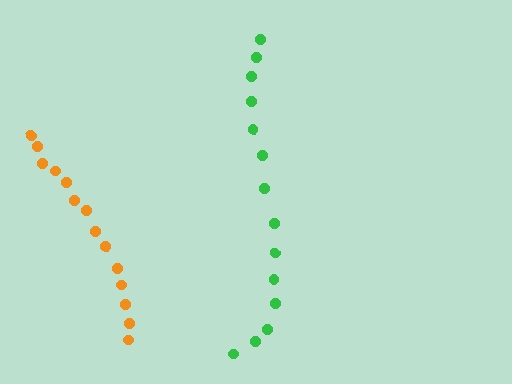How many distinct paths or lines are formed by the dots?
There are 2 distinct paths.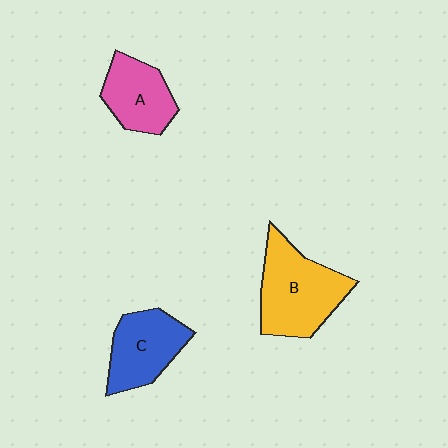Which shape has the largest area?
Shape B (yellow).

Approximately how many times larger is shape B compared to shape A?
Approximately 1.5 times.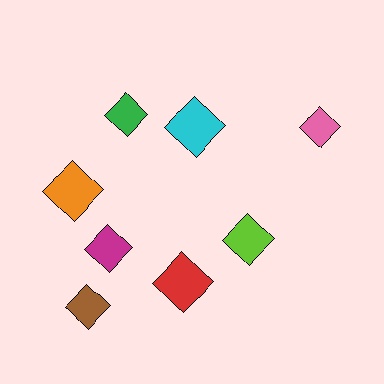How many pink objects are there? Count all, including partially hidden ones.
There is 1 pink object.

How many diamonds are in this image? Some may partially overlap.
There are 8 diamonds.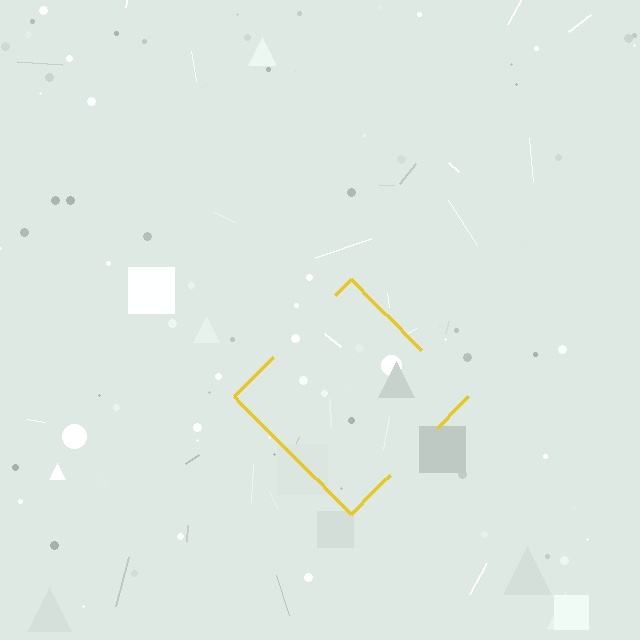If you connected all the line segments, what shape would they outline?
They would outline a diamond.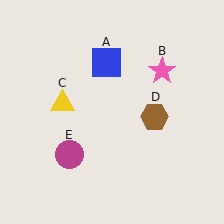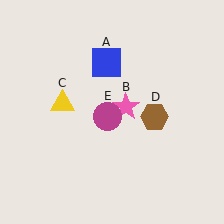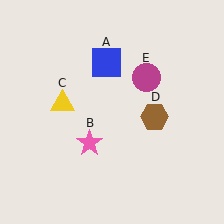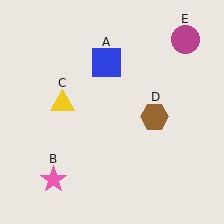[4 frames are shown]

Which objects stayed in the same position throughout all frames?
Blue square (object A) and yellow triangle (object C) and brown hexagon (object D) remained stationary.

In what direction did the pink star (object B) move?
The pink star (object B) moved down and to the left.